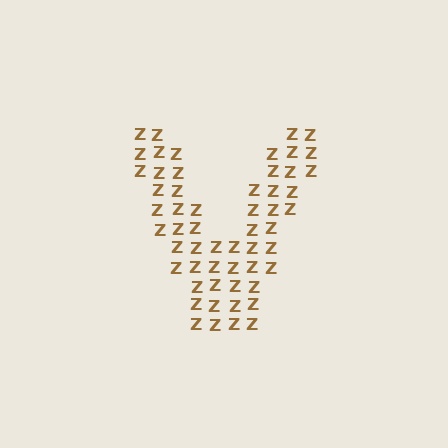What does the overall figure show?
The overall figure shows the letter V.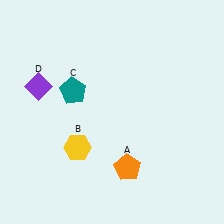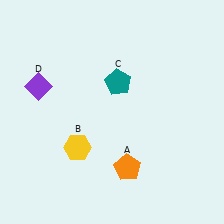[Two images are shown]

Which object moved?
The teal pentagon (C) moved right.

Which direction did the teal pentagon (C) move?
The teal pentagon (C) moved right.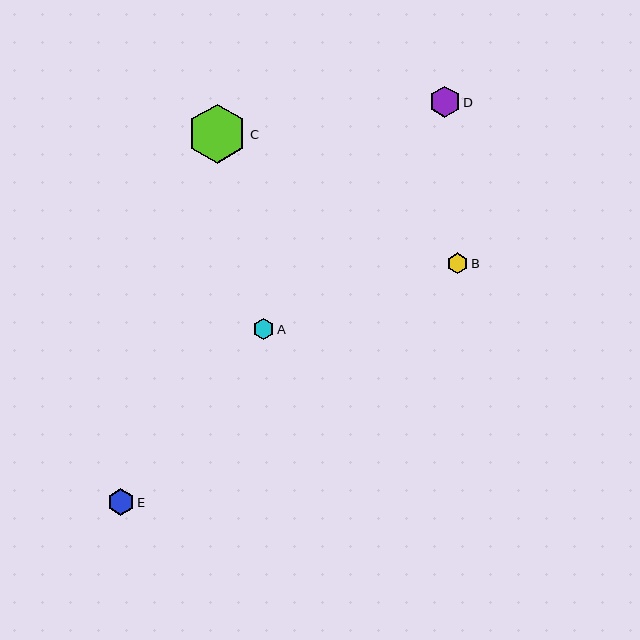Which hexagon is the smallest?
Hexagon B is the smallest with a size of approximately 21 pixels.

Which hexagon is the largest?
Hexagon C is the largest with a size of approximately 59 pixels.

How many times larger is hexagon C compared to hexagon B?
Hexagon C is approximately 2.9 times the size of hexagon B.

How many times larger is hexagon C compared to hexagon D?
Hexagon C is approximately 1.9 times the size of hexagon D.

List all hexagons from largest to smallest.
From largest to smallest: C, D, E, A, B.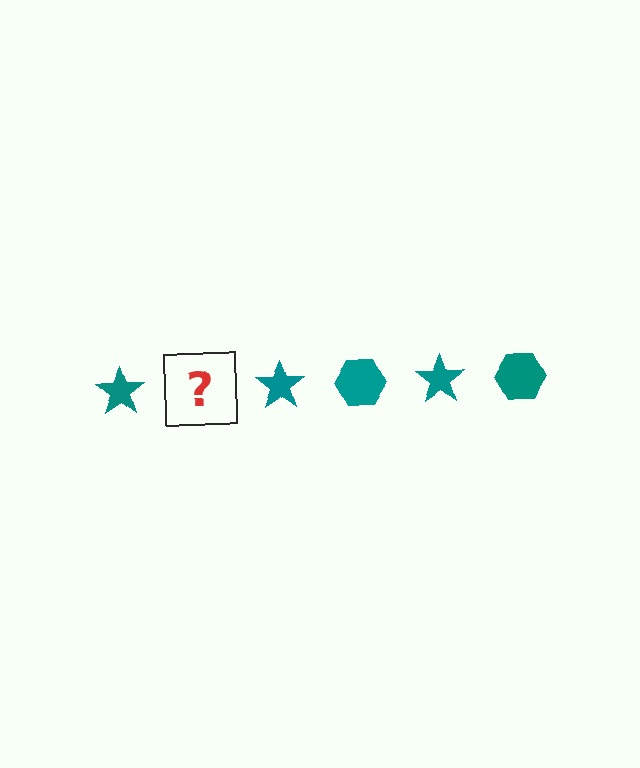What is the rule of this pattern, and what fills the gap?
The rule is that the pattern cycles through star, hexagon shapes in teal. The gap should be filled with a teal hexagon.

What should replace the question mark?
The question mark should be replaced with a teal hexagon.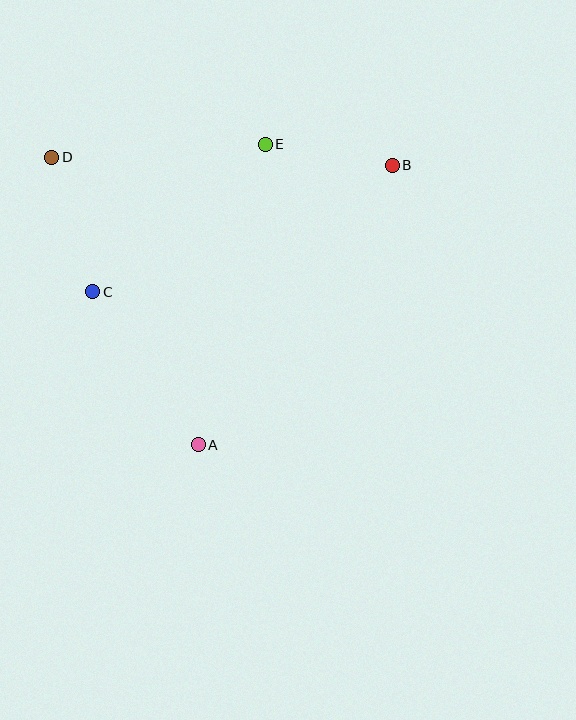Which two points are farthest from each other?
Points A and B are farthest from each other.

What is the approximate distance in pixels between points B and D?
The distance between B and D is approximately 340 pixels.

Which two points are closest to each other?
Points B and E are closest to each other.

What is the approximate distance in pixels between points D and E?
The distance between D and E is approximately 214 pixels.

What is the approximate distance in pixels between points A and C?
The distance between A and C is approximately 186 pixels.